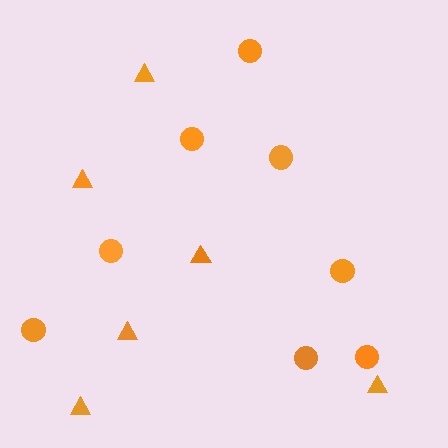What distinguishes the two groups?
There are 2 groups: one group of triangles (6) and one group of circles (8).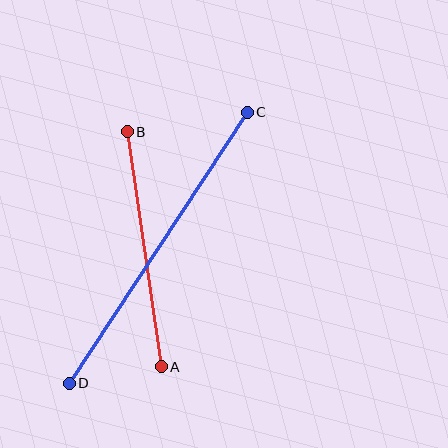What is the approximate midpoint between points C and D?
The midpoint is at approximately (158, 248) pixels.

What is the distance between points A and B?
The distance is approximately 238 pixels.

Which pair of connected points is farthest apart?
Points C and D are farthest apart.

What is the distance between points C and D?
The distance is approximately 324 pixels.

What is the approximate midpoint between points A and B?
The midpoint is at approximately (144, 249) pixels.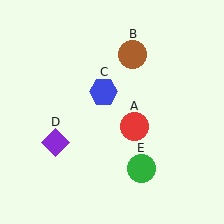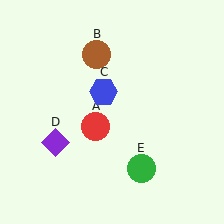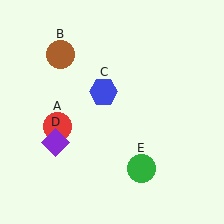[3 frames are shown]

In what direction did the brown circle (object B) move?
The brown circle (object B) moved left.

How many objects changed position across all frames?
2 objects changed position: red circle (object A), brown circle (object B).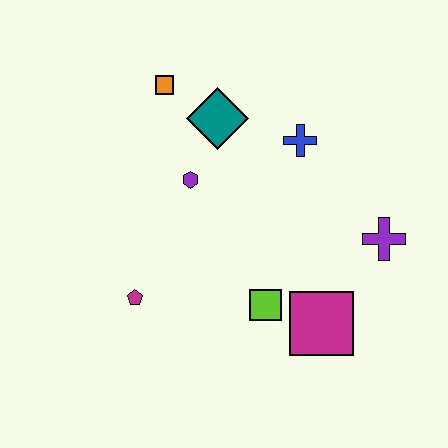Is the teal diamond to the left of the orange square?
No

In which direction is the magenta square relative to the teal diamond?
The magenta square is below the teal diamond.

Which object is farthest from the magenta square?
The orange square is farthest from the magenta square.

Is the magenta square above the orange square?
No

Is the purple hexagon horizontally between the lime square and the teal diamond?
No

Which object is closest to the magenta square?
The lime square is closest to the magenta square.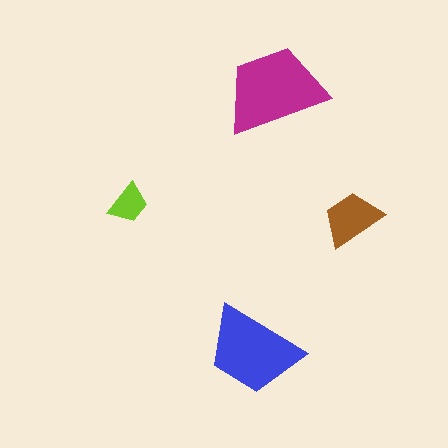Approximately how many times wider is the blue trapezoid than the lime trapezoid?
About 2.5 times wider.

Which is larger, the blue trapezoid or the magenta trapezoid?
The magenta one.